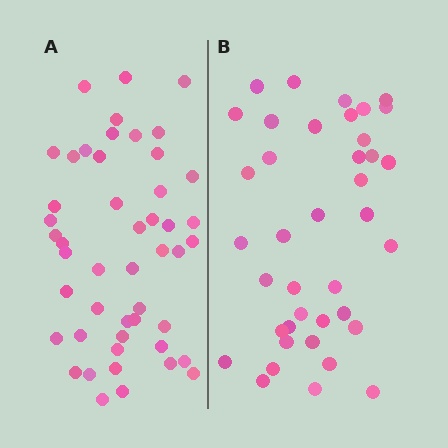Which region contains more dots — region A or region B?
Region A (the left region) has more dots.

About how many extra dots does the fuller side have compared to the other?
Region A has roughly 8 or so more dots than region B.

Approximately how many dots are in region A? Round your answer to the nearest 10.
About 50 dots. (The exact count is 48, which rounds to 50.)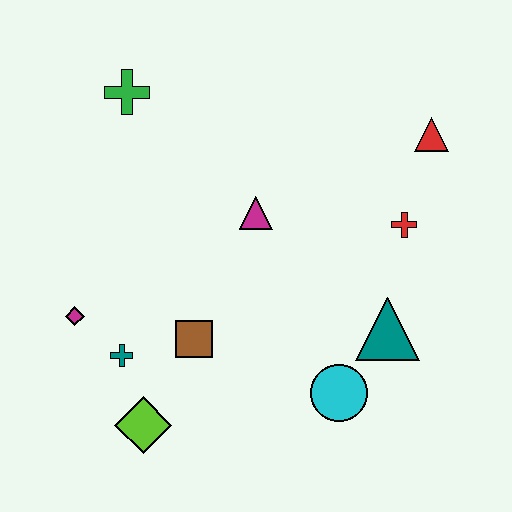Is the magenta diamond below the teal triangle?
No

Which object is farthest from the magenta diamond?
The red triangle is farthest from the magenta diamond.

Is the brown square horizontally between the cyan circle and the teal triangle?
No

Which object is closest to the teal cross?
The magenta diamond is closest to the teal cross.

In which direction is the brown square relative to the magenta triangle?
The brown square is below the magenta triangle.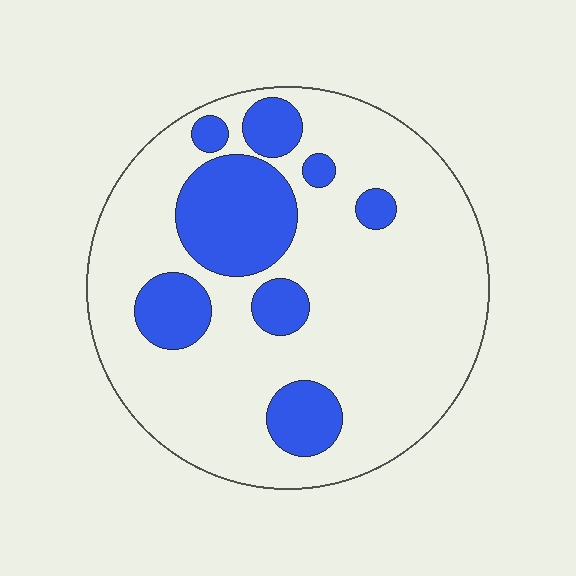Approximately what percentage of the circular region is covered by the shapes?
Approximately 25%.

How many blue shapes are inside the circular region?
8.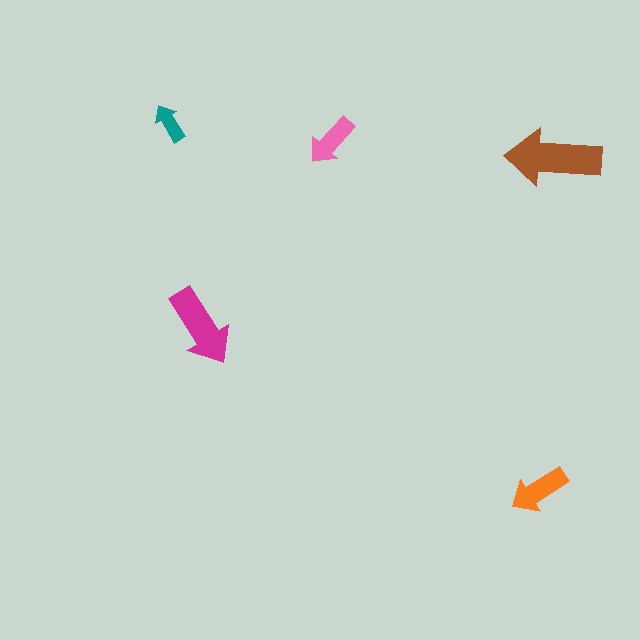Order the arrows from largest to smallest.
the brown one, the magenta one, the orange one, the pink one, the teal one.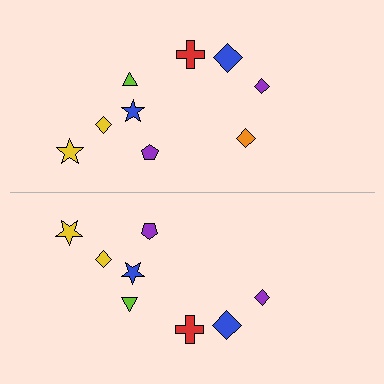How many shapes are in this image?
There are 17 shapes in this image.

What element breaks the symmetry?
A orange diamond is missing from the bottom side.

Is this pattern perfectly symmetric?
No, the pattern is not perfectly symmetric. A orange diamond is missing from the bottom side.